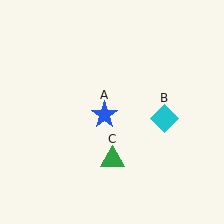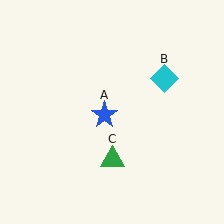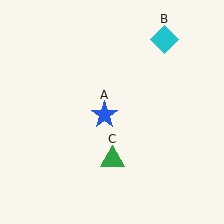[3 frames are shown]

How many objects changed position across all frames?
1 object changed position: cyan diamond (object B).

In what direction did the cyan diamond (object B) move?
The cyan diamond (object B) moved up.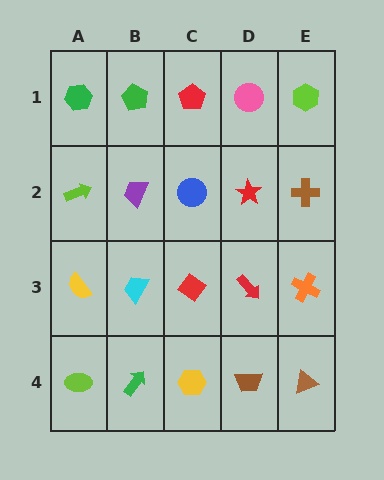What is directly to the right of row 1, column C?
A pink circle.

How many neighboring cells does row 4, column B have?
3.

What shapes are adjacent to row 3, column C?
A blue circle (row 2, column C), a yellow hexagon (row 4, column C), a cyan trapezoid (row 3, column B), a red arrow (row 3, column D).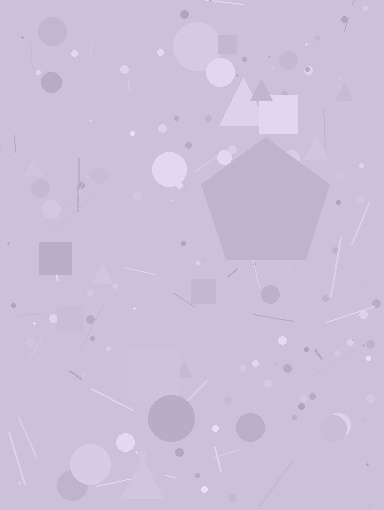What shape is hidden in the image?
A pentagon is hidden in the image.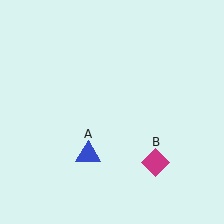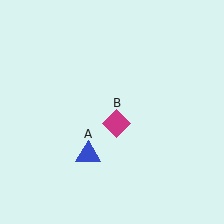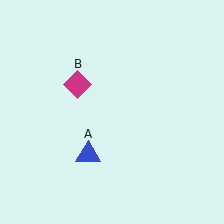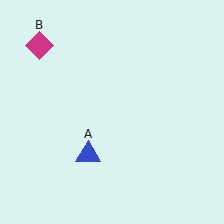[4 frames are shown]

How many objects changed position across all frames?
1 object changed position: magenta diamond (object B).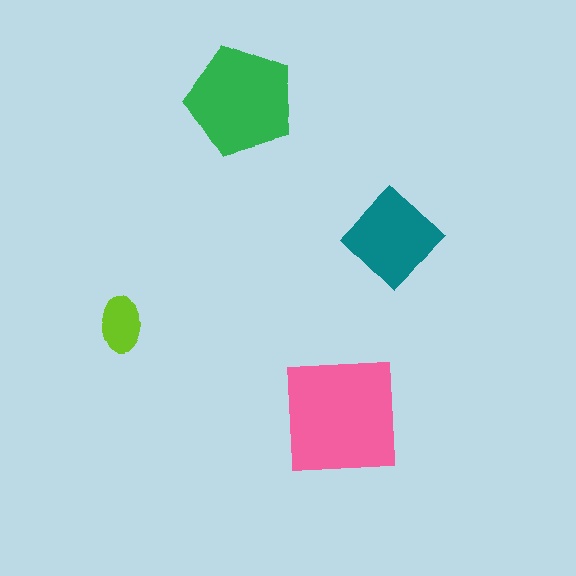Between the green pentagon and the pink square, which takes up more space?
The pink square.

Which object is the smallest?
The lime ellipse.